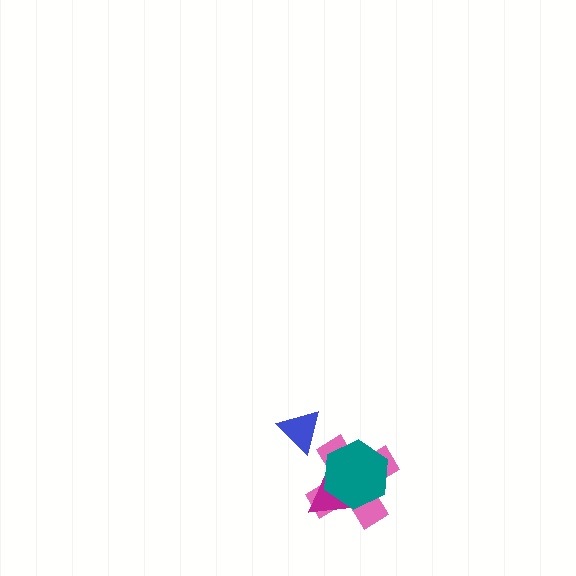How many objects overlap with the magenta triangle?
2 objects overlap with the magenta triangle.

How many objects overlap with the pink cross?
2 objects overlap with the pink cross.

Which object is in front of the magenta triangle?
The teal hexagon is in front of the magenta triangle.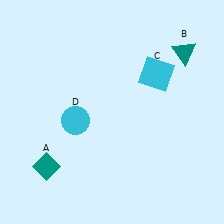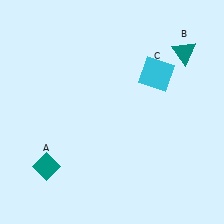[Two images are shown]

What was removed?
The cyan circle (D) was removed in Image 2.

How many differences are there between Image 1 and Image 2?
There is 1 difference between the two images.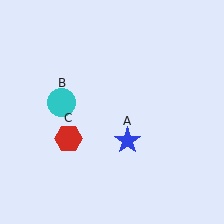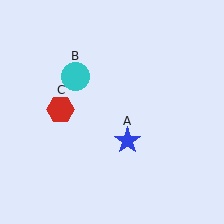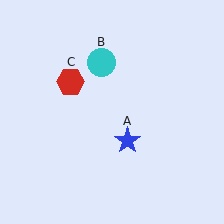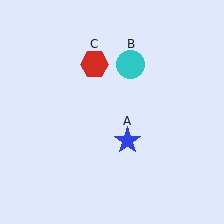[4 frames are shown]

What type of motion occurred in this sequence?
The cyan circle (object B), red hexagon (object C) rotated clockwise around the center of the scene.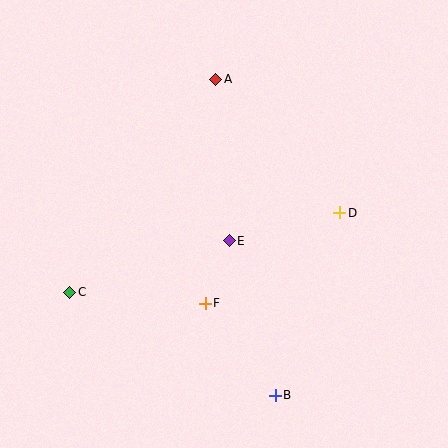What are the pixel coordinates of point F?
Point F is at (205, 303).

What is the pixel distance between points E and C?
The distance between E and C is 167 pixels.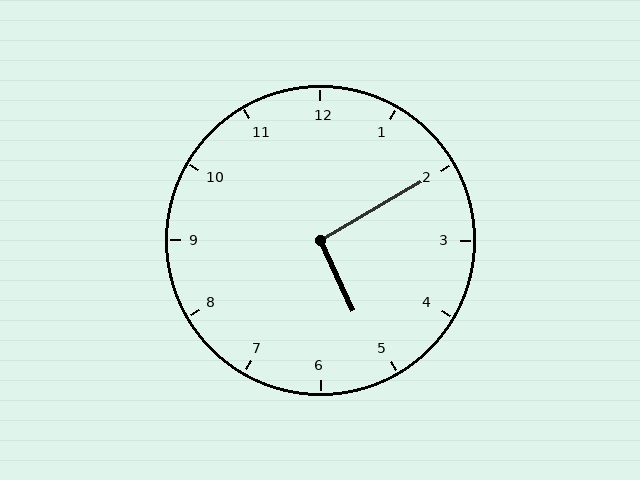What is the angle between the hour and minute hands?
Approximately 95 degrees.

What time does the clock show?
5:10.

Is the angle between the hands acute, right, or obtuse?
It is right.